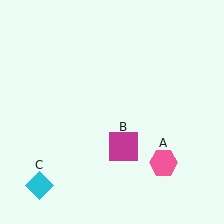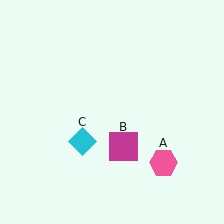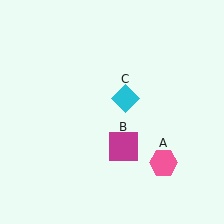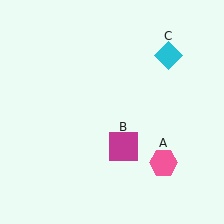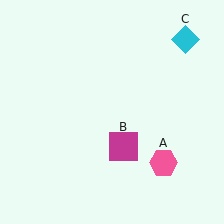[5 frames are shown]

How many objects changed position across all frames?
1 object changed position: cyan diamond (object C).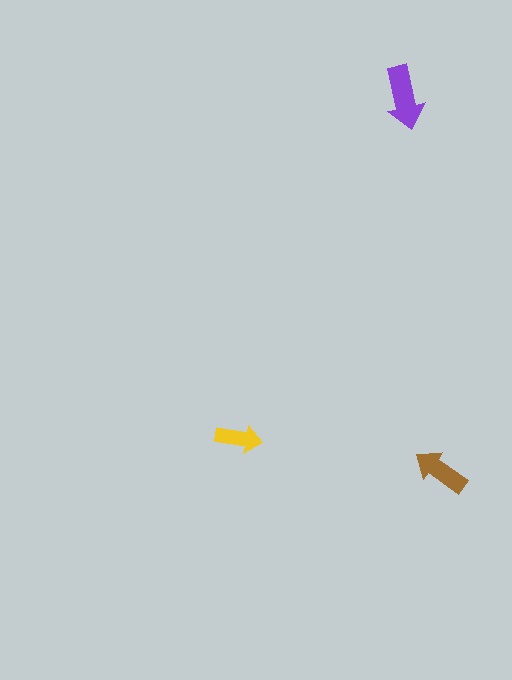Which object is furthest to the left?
The yellow arrow is leftmost.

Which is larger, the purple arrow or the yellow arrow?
The purple one.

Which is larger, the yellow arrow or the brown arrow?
The brown one.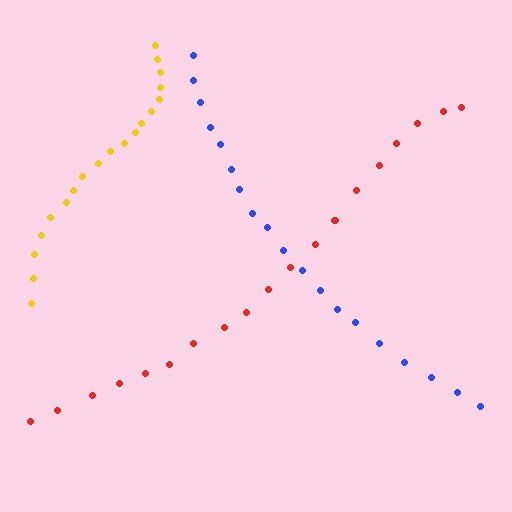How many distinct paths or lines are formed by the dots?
There are 3 distinct paths.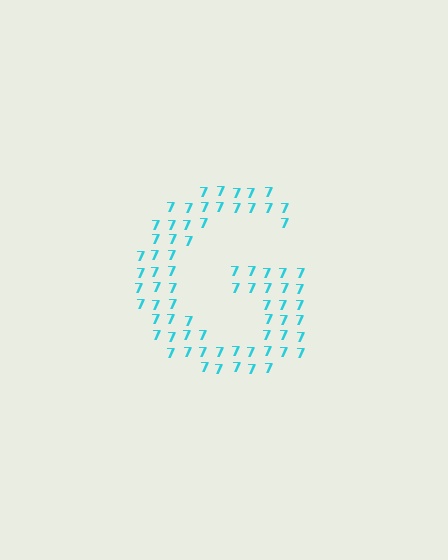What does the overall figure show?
The overall figure shows the letter G.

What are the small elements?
The small elements are digit 7's.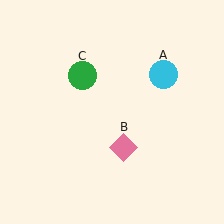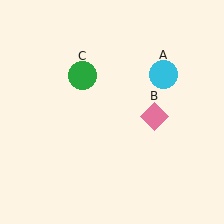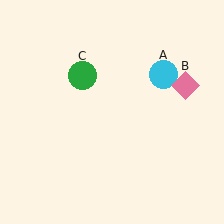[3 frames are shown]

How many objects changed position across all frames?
1 object changed position: pink diamond (object B).